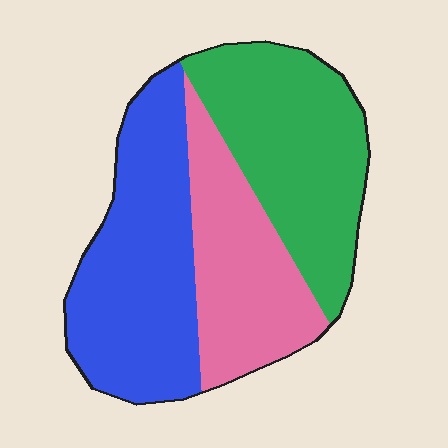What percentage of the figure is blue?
Blue takes up between a quarter and a half of the figure.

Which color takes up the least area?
Pink, at roughly 25%.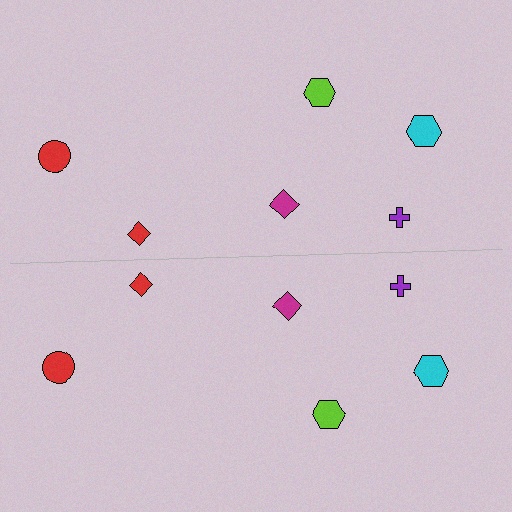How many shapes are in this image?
There are 12 shapes in this image.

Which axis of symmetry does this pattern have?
The pattern has a horizontal axis of symmetry running through the center of the image.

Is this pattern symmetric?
Yes, this pattern has bilateral (reflection) symmetry.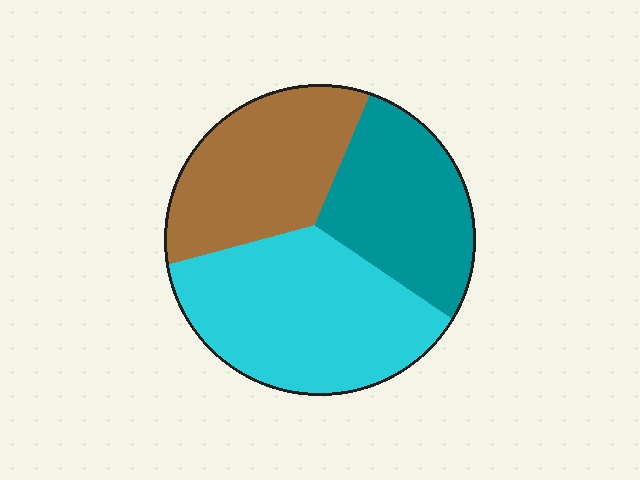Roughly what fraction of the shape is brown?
Brown covers 30% of the shape.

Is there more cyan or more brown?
Cyan.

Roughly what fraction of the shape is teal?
Teal covers 28% of the shape.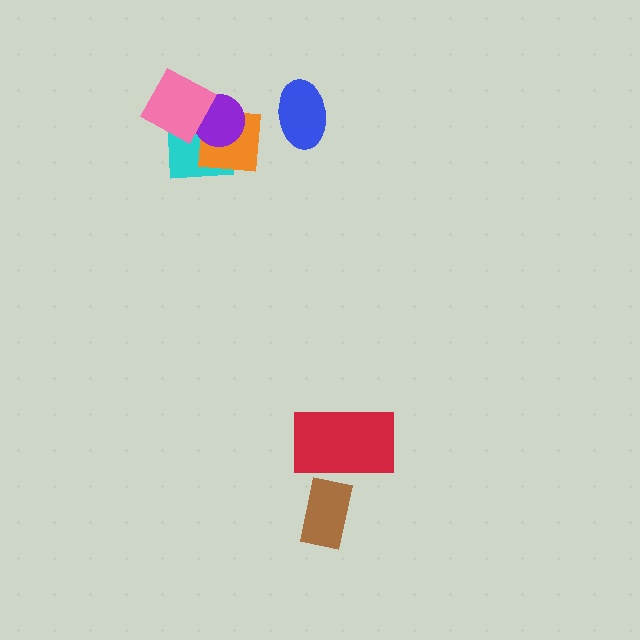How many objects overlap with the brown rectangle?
1 object overlaps with the brown rectangle.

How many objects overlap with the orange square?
2 objects overlap with the orange square.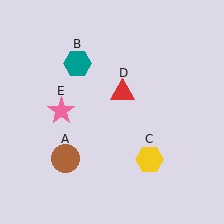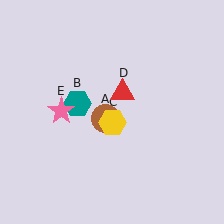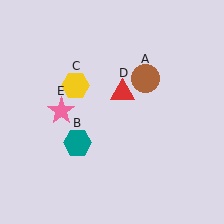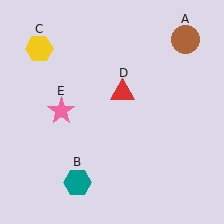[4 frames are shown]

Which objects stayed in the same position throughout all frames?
Red triangle (object D) and pink star (object E) remained stationary.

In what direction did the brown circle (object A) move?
The brown circle (object A) moved up and to the right.